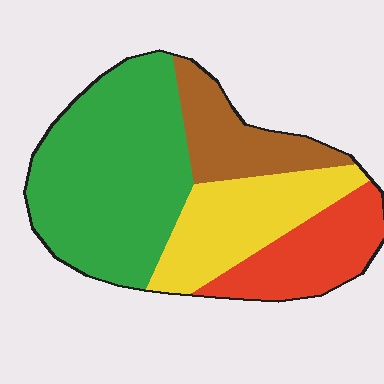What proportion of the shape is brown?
Brown covers 15% of the shape.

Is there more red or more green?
Green.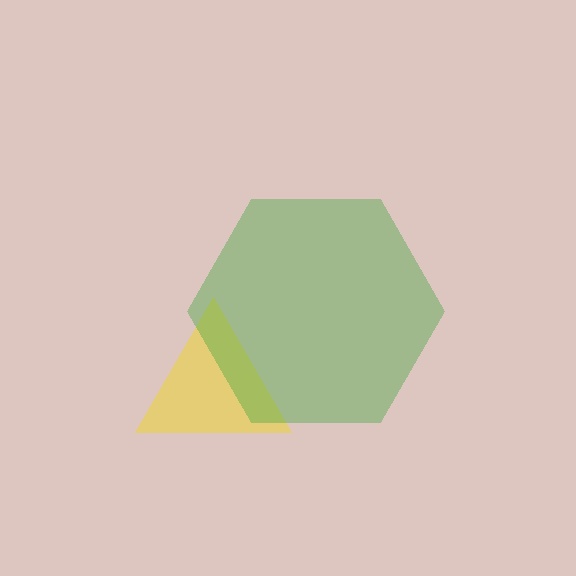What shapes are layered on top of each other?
The layered shapes are: a yellow triangle, a green hexagon.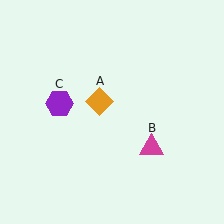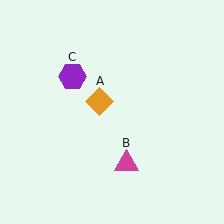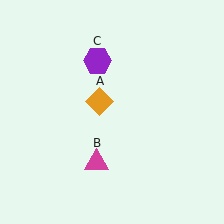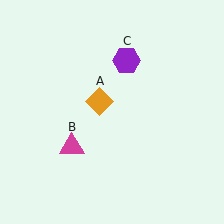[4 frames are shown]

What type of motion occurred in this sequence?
The magenta triangle (object B), purple hexagon (object C) rotated clockwise around the center of the scene.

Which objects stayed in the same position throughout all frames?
Orange diamond (object A) remained stationary.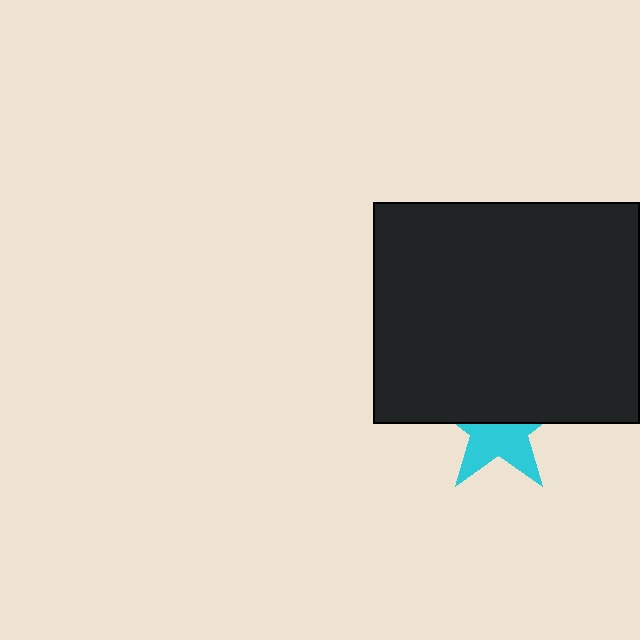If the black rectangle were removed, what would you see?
You would see the complete cyan star.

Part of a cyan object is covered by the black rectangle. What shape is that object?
It is a star.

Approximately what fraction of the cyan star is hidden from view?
Roughly 50% of the cyan star is hidden behind the black rectangle.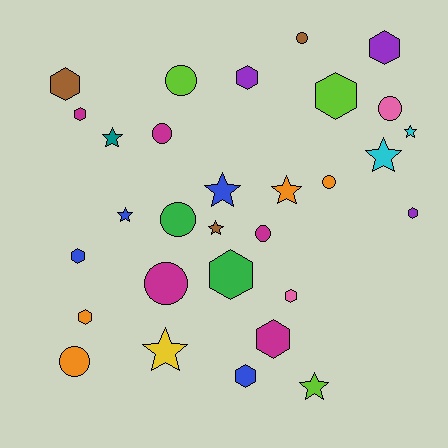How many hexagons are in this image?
There are 12 hexagons.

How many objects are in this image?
There are 30 objects.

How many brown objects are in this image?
There are 3 brown objects.